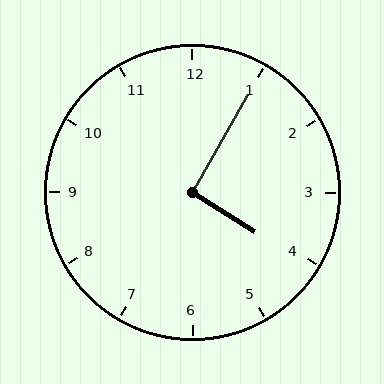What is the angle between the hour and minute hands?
Approximately 92 degrees.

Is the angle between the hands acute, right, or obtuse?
It is right.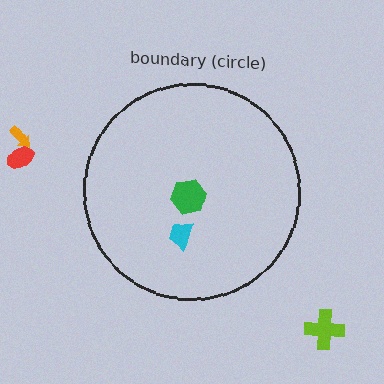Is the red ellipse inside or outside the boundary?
Outside.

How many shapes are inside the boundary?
2 inside, 3 outside.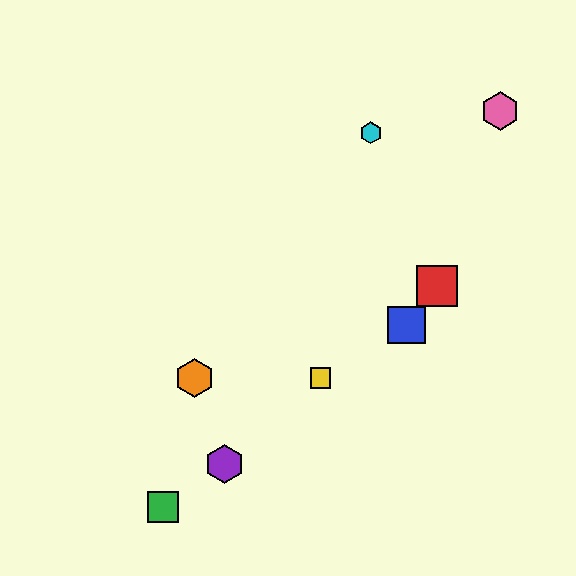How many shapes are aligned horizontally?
2 shapes (the yellow square, the orange hexagon) are aligned horizontally.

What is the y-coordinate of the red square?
The red square is at y≈286.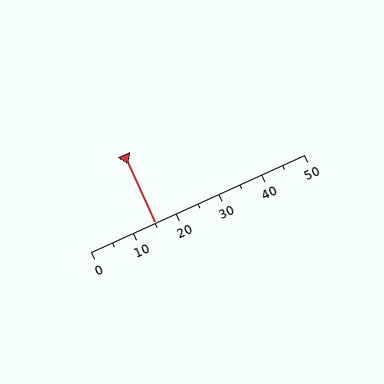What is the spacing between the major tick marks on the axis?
The major ticks are spaced 10 apart.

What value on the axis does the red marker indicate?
The marker indicates approximately 15.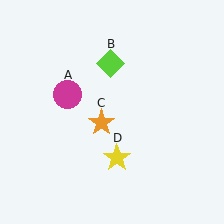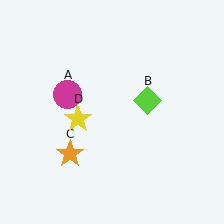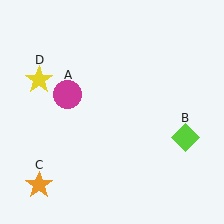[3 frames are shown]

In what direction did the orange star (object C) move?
The orange star (object C) moved down and to the left.